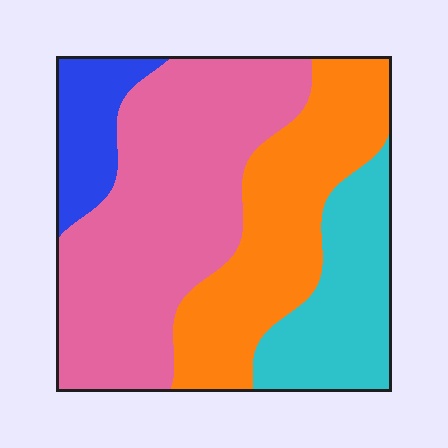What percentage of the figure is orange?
Orange takes up about one quarter (1/4) of the figure.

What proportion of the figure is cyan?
Cyan takes up about one fifth (1/5) of the figure.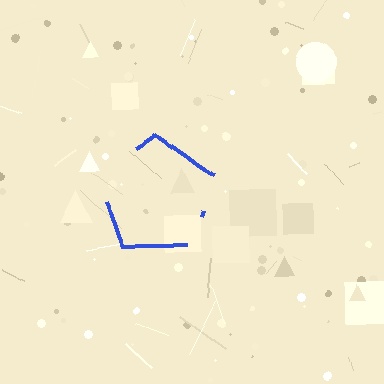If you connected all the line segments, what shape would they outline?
They would outline a pentagon.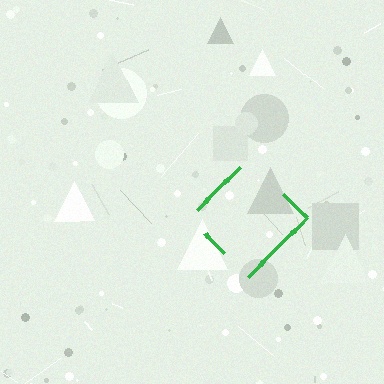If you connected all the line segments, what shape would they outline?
They would outline a diamond.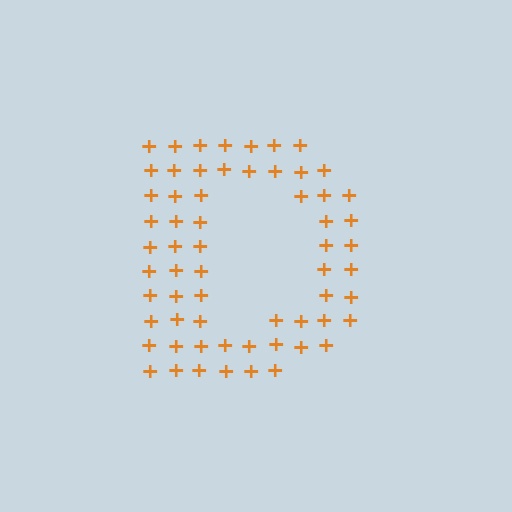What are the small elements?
The small elements are plus signs.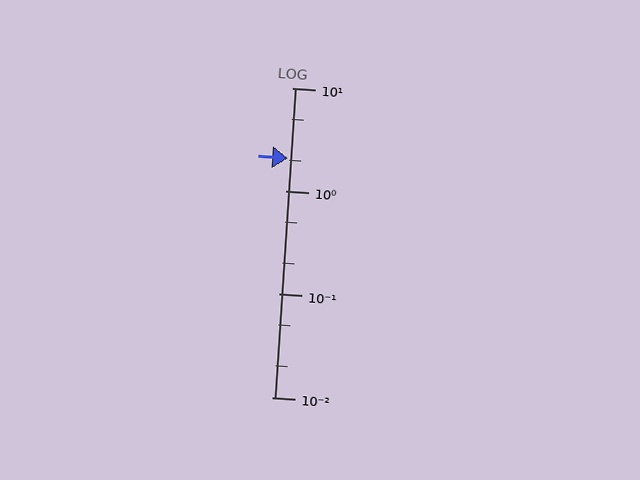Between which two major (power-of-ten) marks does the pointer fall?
The pointer is between 1 and 10.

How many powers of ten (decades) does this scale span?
The scale spans 3 decades, from 0.01 to 10.